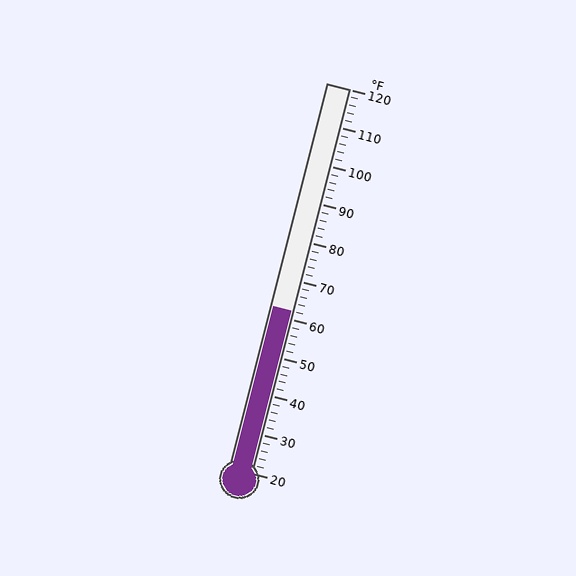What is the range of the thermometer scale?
The thermometer scale ranges from 20°F to 120°F.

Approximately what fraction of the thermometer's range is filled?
The thermometer is filled to approximately 40% of its range.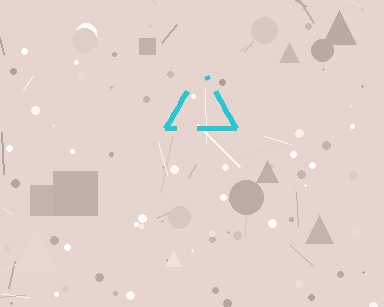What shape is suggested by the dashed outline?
The dashed outline suggests a triangle.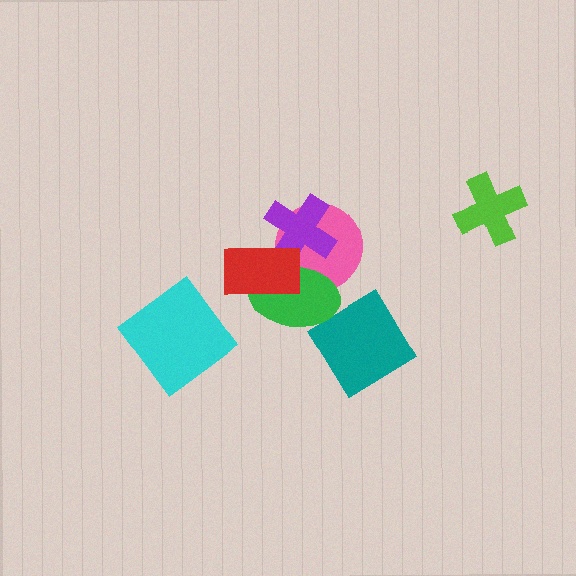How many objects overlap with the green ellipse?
3 objects overlap with the green ellipse.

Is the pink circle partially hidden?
Yes, it is partially covered by another shape.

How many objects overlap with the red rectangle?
3 objects overlap with the red rectangle.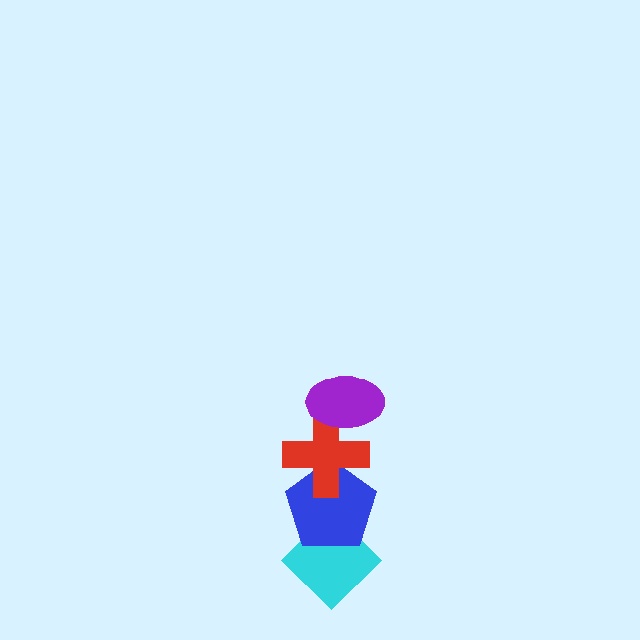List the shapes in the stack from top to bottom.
From top to bottom: the purple ellipse, the red cross, the blue pentagon, the cyan diamond.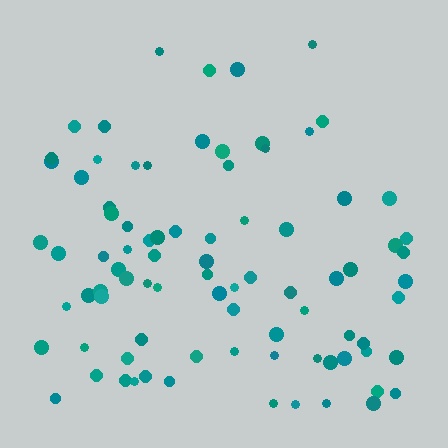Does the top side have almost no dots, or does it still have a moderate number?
Still a moderate number, just noticeably fewer than the bottom.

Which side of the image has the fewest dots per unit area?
The top.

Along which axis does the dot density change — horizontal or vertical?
Vertical.